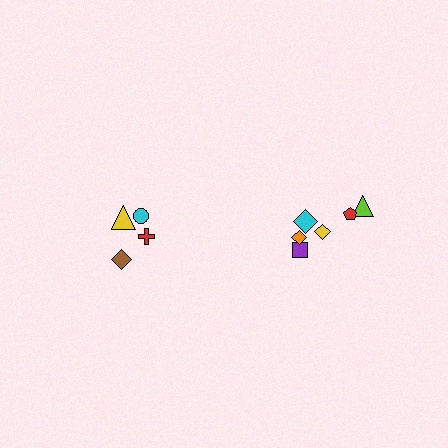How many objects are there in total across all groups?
There are 10 objects.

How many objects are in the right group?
There are 6 objects.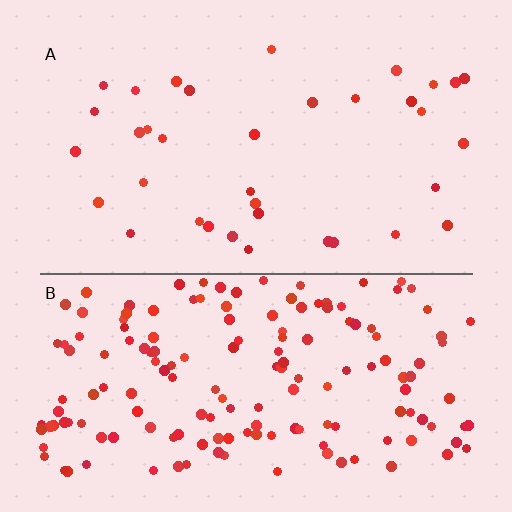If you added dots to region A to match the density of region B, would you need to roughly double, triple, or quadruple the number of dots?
Approximately quadruple.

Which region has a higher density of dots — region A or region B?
B (the bottom).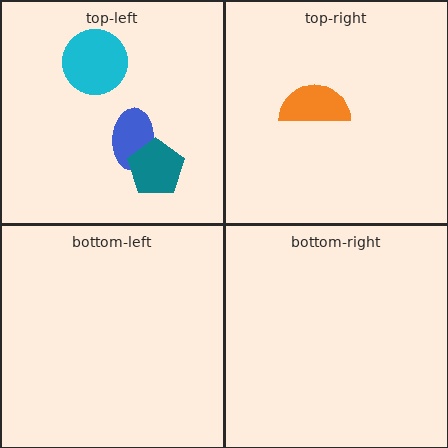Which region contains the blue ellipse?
The top-left region.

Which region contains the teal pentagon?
The top-left region.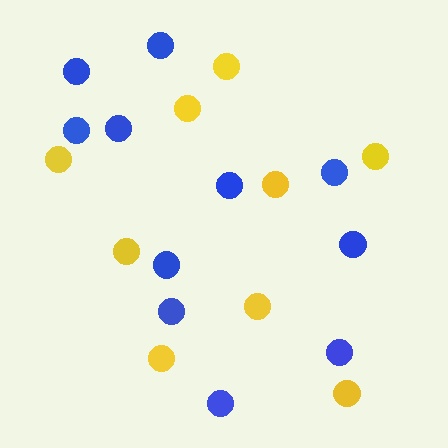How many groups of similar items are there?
There are 2 groups: one group of yellow circles (9) and one group of blue circles (11).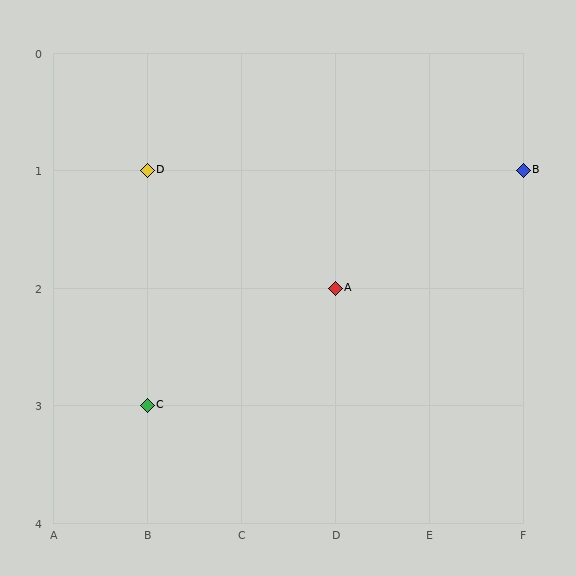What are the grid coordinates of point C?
Point C is at grid coordinates (B, 3).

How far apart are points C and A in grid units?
Points C and A are 2 columns and 1 row apart (about 2.2 grid units diagonally).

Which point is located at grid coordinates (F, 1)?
Point B is at (F, 1).